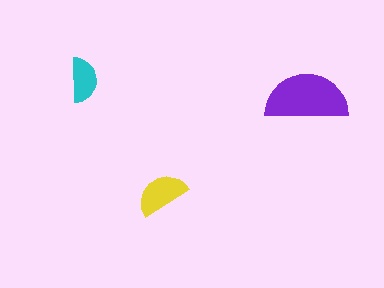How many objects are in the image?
There are 3 objects in the image.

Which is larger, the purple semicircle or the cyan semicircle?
The purple one.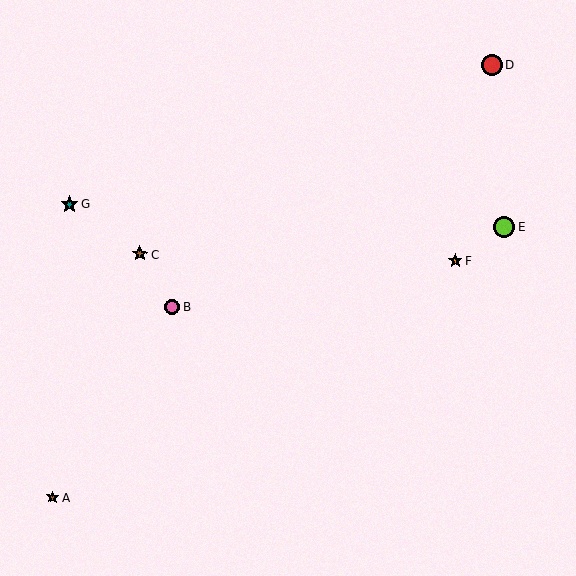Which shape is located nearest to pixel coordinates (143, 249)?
The brown star (labeled C) at (140, 254) is nearest to that location.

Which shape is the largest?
The lime circle (labeled E) is the largest.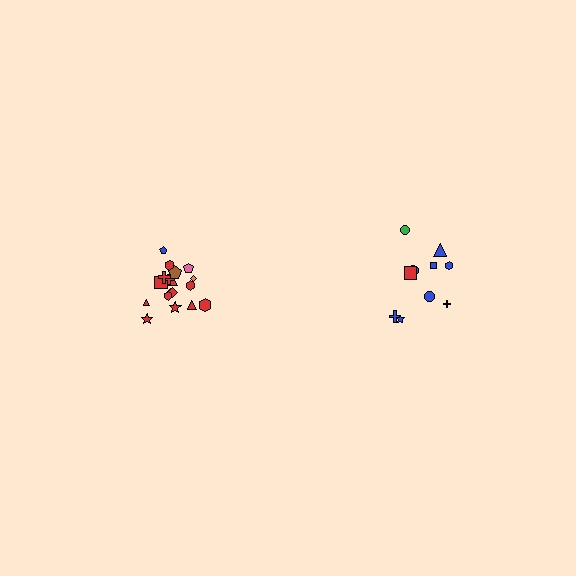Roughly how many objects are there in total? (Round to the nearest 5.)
Roughly 30 objects in total.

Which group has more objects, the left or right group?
The left group.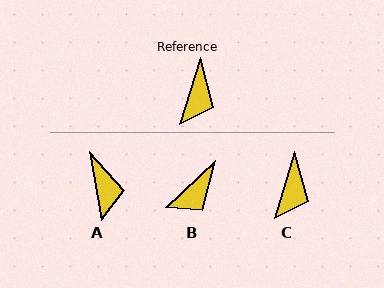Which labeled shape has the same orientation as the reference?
C.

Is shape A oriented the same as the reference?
No, it is off by about 26 degrees.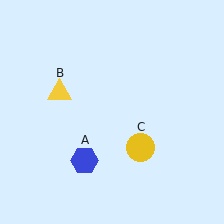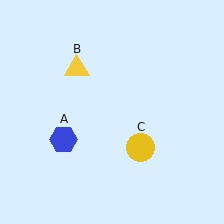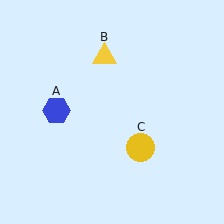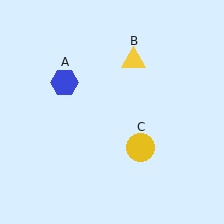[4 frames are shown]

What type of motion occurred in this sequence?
The blue hexagon (object A), yellow triangle (object B) rotated clockwise around the center of the scene.